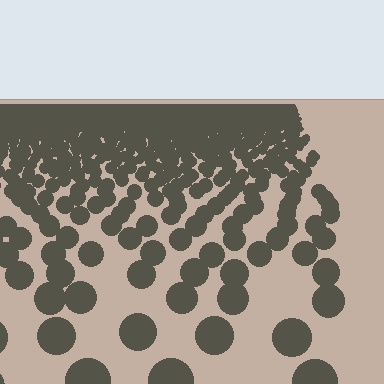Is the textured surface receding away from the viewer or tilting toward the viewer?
The surface is receding away from the viewer. Texture elements get smaller and denser toward the top.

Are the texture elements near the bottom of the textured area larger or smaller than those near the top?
Larger. Near the bottom, elements are closer to the viewer and appear at a bigger on-screen size.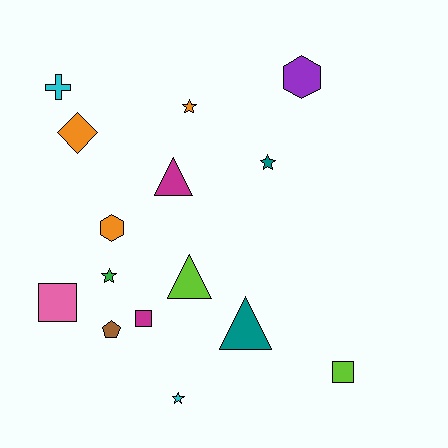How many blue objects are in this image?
There are no blue objects.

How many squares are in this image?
There are 3 squares.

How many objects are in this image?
There are 15 objects.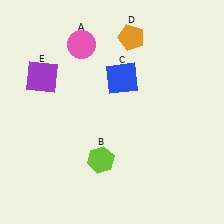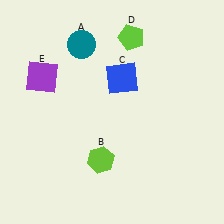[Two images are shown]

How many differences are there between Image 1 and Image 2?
There are 2 differences between the two images.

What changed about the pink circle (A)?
In Image 1, A is pink. In Image 2, it changed to teal.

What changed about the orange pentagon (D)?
In Image 1, D is orange. In Image 2, it changed to lime.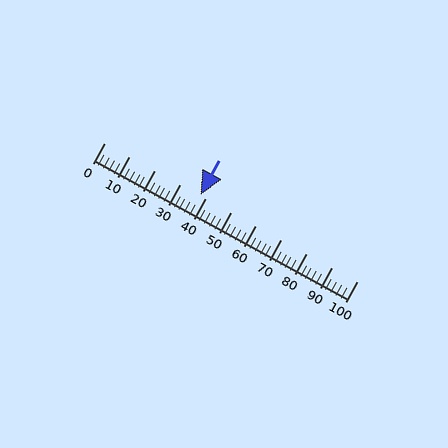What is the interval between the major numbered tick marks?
The major tick marks are spaced 10 units apart.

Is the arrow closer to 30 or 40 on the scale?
The arrow is closer to 40.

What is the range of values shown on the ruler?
The ruler shows values from 0 to 100.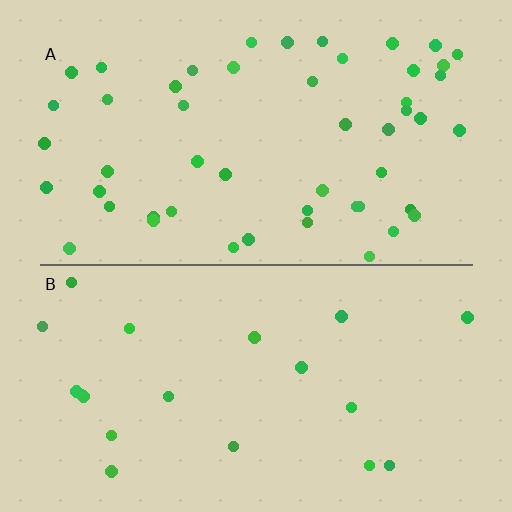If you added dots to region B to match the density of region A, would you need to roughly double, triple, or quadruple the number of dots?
Approximately triple.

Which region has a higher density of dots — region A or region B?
A (the top).